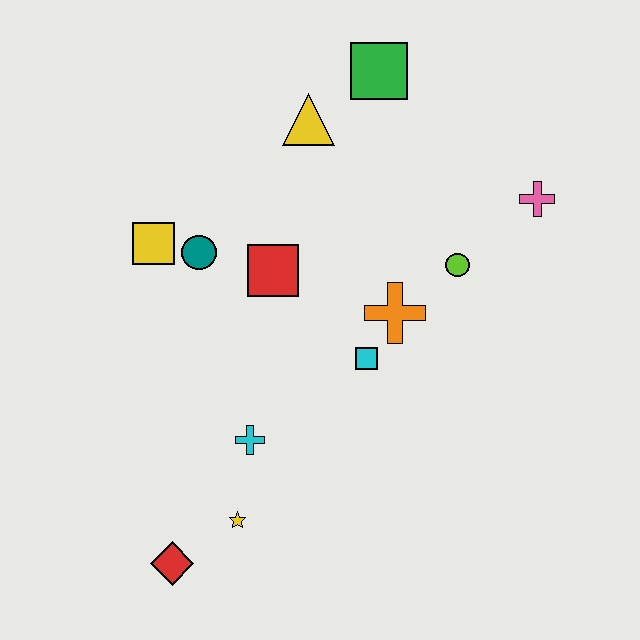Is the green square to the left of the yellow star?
No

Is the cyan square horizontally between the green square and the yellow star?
Yes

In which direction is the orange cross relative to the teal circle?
The orange cross is to the right of the teal circle.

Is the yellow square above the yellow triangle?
No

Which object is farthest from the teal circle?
The pink cross is farthest from the teal circle.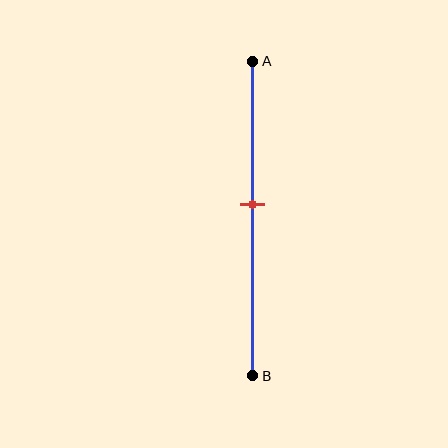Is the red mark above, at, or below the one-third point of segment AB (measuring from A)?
The red mark is below the one-third point of segment AB.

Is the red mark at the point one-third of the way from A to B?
No, the mark is at about 45% from A, not at the 33% one-third point.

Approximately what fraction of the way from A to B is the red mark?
The red mark is approximately 45% of the way from A to B.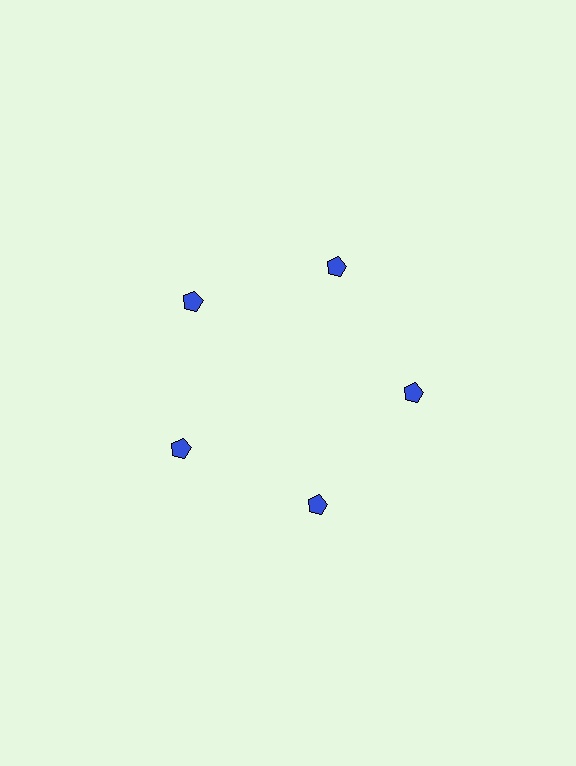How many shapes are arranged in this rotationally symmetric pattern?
There are 5 shapes, arranged in 5 groups of 1.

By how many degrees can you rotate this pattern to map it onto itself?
The pattern maps onto itself every 72 degrees of rotation.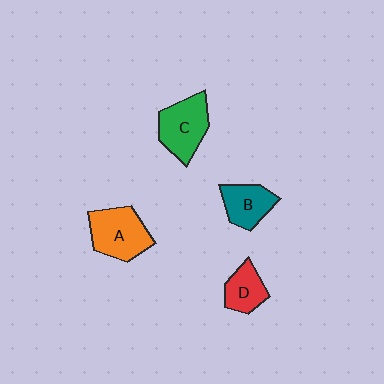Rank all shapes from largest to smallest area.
From largest to smallest: A (orange), C (green), B (teal), D (red).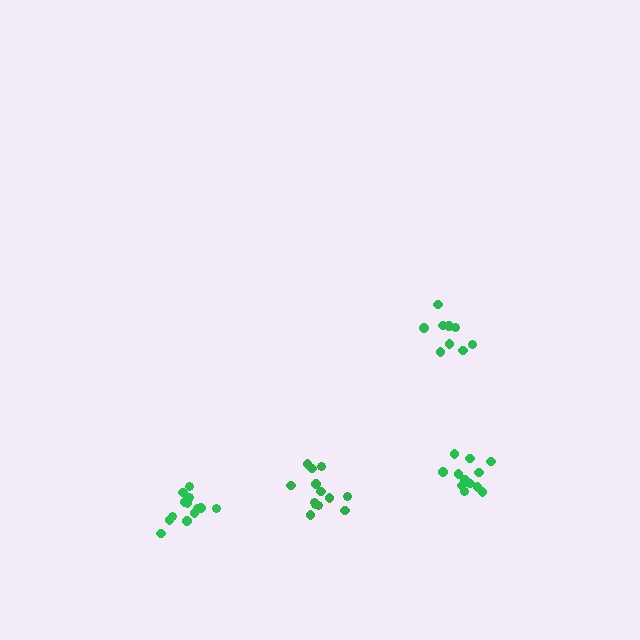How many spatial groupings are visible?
There are 4 spatial groupings.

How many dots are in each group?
Group 1: 9 dots, Group 2: 13 dots, Group 3: 12 dots, Group 4: 13 dots (47 total).